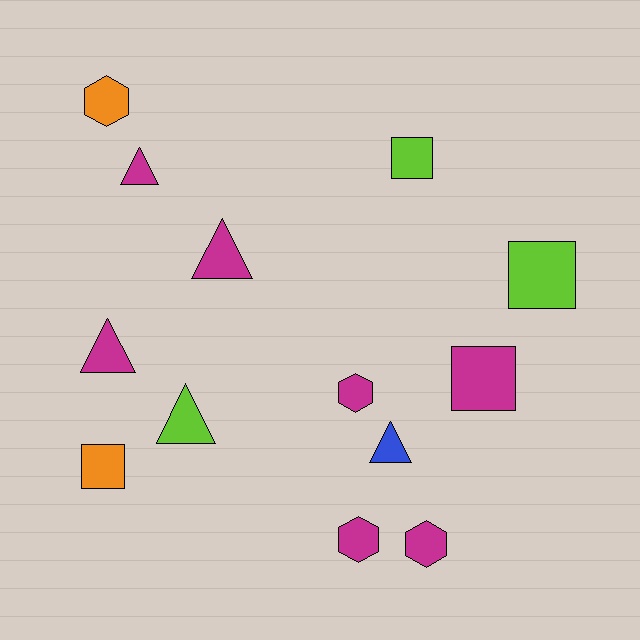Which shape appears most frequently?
Triangle, with 5 objects.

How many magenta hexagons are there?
There are 3 magenta hexagons.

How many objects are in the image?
There are 13 objects.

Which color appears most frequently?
Magenta, with 7 objects.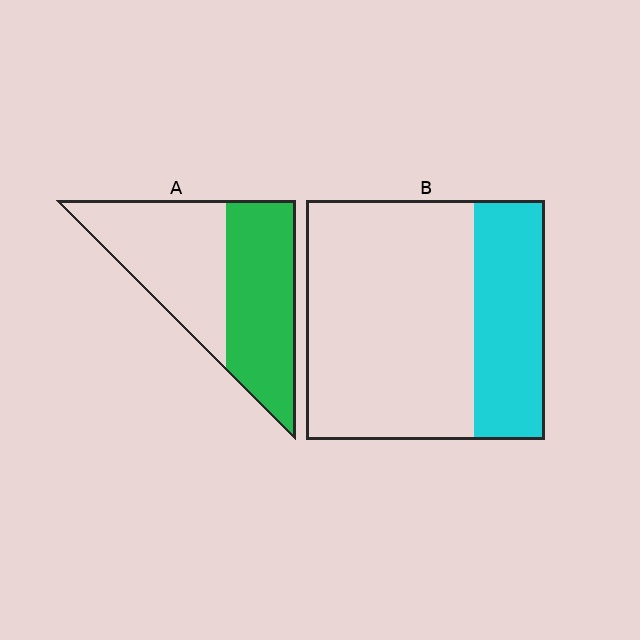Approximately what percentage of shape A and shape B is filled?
A is approximately 50% and B is approximately 30%.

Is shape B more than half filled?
No.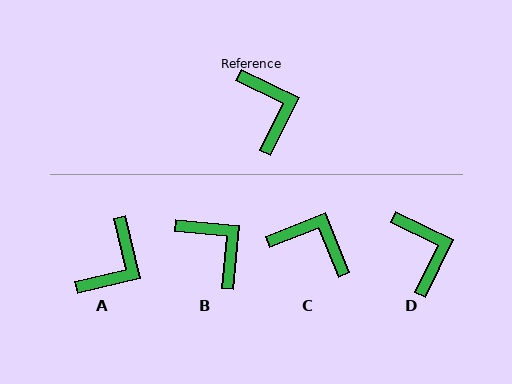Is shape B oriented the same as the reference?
No, it is off by about 21 degrees.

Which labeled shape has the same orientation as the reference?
D.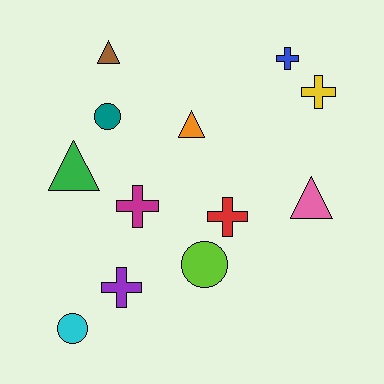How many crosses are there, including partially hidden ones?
There are 5 crosses.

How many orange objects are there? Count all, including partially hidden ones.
There is 1 orange object.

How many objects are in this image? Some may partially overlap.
There are 12 objects.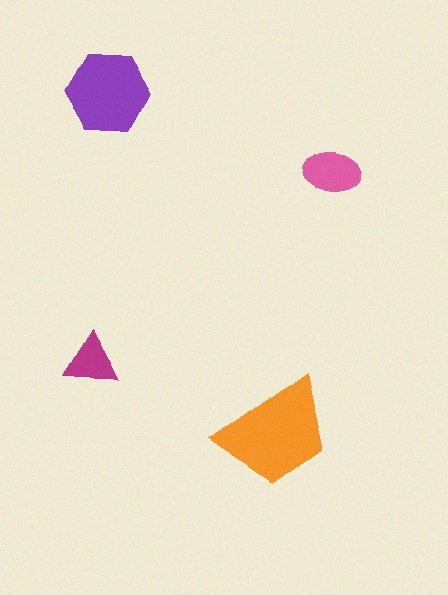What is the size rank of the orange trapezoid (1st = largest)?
1st.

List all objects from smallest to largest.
The magenta triangle, the pink ellipse, the purple hexagon, the orange trapezoid.